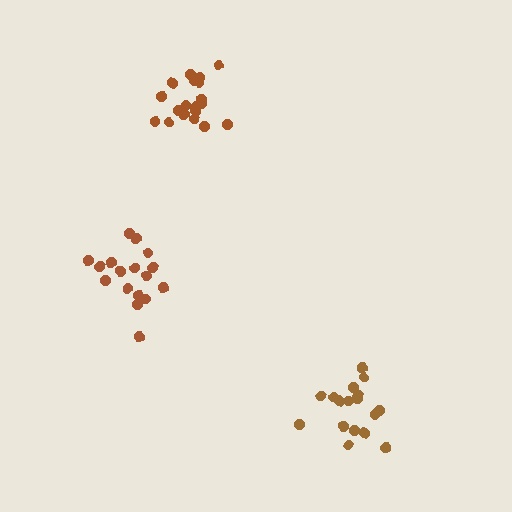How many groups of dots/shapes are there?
There are 3 groups.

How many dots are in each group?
Group 1: 17 dots, Group 2: 19 dots, Group 3: 17 dots (53 total).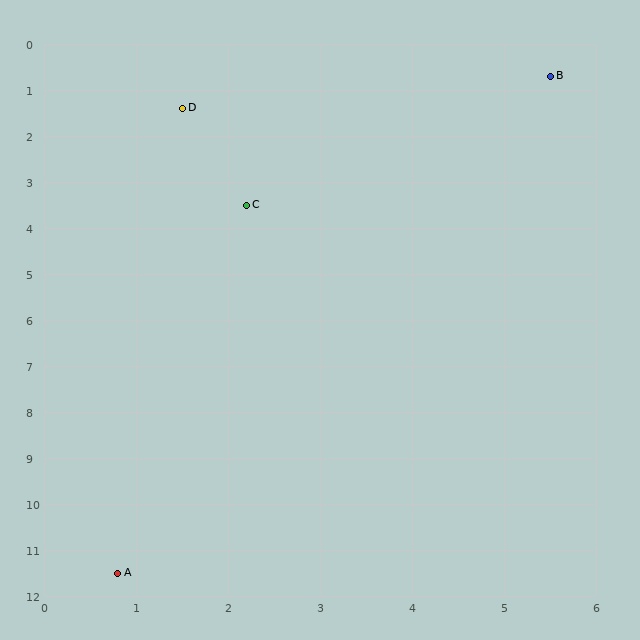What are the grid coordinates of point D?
Point D is at approximately (1.5, 1.4).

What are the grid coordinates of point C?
Point C is at approximately (2.2, 3.5).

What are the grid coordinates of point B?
Point B is at approximately (5.5, 0.7).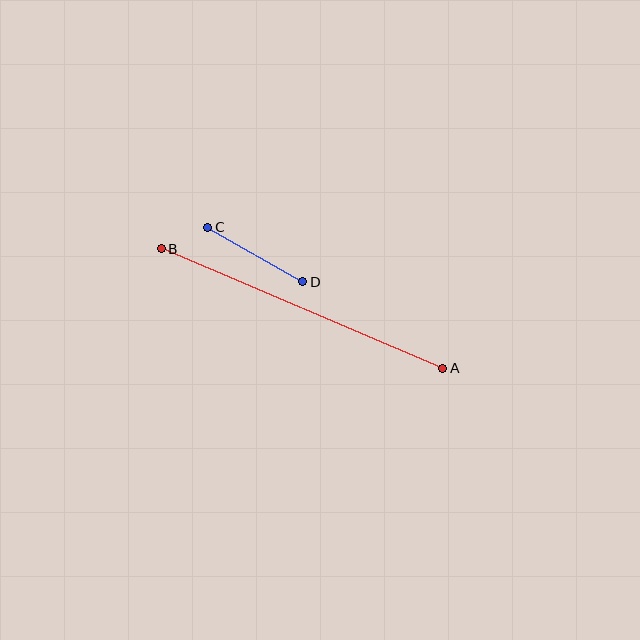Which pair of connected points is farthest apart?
Points A and B are farthest apart.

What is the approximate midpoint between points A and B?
The midpoint is at approximately (302, 309) pixels.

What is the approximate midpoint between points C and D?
The midpoint is at approximately (255, 254) pixels.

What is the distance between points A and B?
The distance is approximately 306 pixels.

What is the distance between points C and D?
The distance is approximately 110 pixels.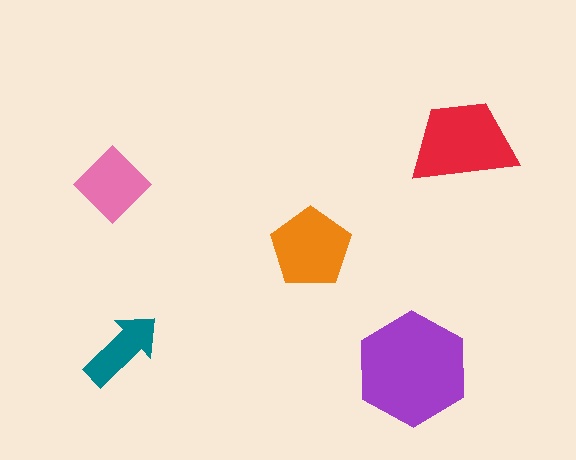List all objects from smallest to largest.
The teal arrow, the pink diamond, the orange pentagon, the red trapezoid, the purple hexagon.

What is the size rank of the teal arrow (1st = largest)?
5th.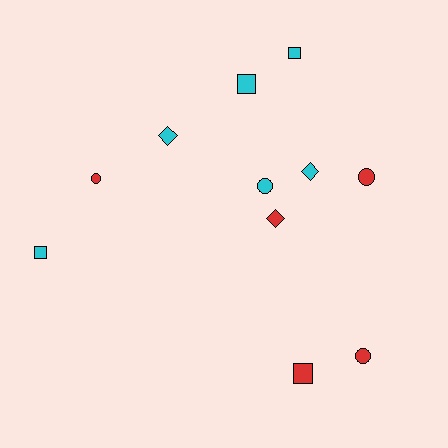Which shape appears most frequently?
Square, with 4 objects.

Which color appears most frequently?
Cyan, with 6 objects.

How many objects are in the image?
There are 11 objects.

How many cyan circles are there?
There is 1 cyan circle.